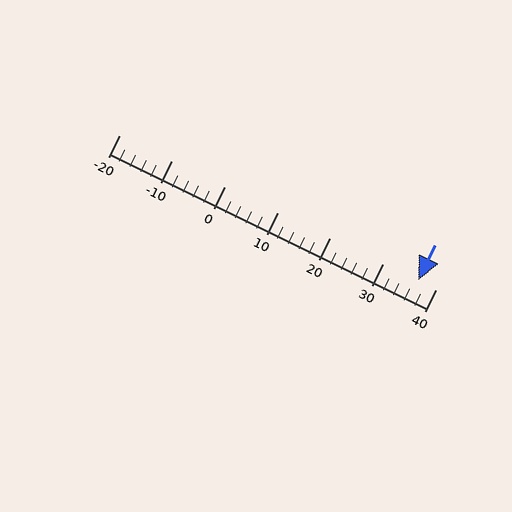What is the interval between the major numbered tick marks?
The major tick marks are spaced 10 units apart.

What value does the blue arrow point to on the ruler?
The blue arrow points to approximately 37.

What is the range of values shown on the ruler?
The ruler shows values from -20 to 40.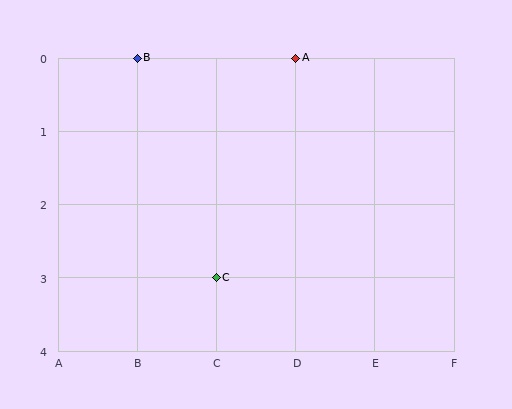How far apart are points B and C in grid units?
Points B and C are 1 column and 3 rows apart (about 3.2 grid units diagonally).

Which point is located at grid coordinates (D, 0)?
Point A is at (D, 0).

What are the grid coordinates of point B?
Point B is at grid coordinates (B, 0).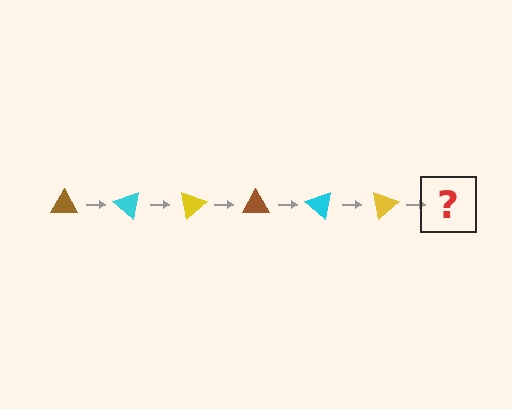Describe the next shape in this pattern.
It should be a brown triangle, rotated 240 degrees from the start.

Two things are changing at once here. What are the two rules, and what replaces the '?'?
The two rules are that it rotates 40 degrees each step and the color cycles through brown, cyan, and yellow. The '?' should be a brown triangle, rotated 240 degrees from the start.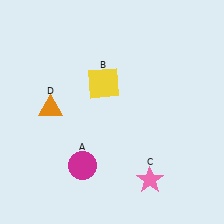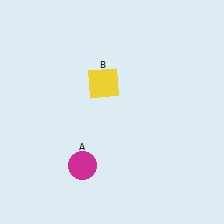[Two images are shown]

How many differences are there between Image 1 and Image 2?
There are 2 differences between the two images.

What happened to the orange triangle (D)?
The orange triangle (D) was removed in Image 2. It was in the top-left area of Image 1.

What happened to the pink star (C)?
The pink star (C) was removed in Image 2. It was in the bottom-right area of Image 1.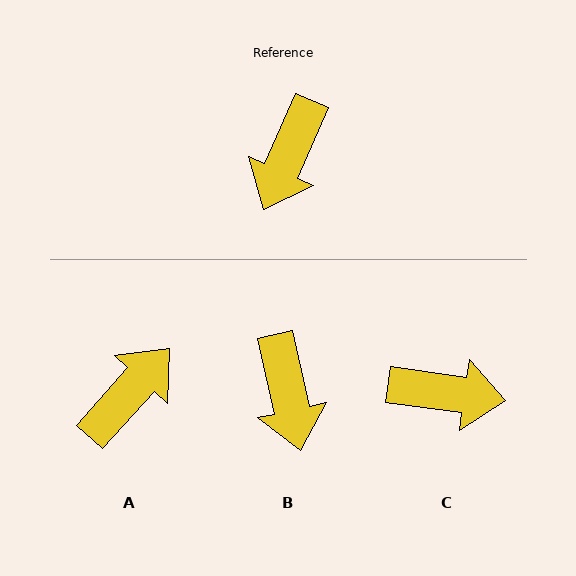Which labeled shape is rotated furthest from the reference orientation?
A, about 162 degrees away.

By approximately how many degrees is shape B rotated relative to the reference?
Approximately 36 degrees counter-clockwise.